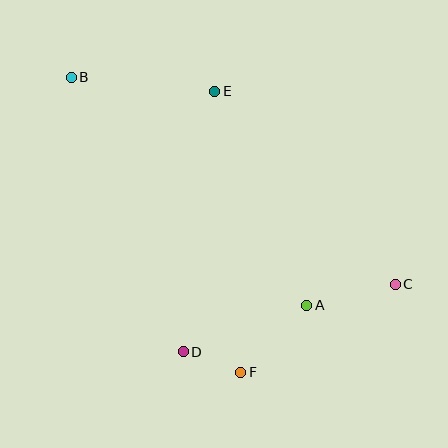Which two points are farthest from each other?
Points B and C are farthest from each other.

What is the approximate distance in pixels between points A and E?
The distance between A and E is approximately 233 pixels.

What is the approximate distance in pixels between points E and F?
The distance between E and F is approximately 282 pixels.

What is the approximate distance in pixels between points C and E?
The distance between C and E is approximately 264 pixels.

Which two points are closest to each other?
Points D and F are closest to each other.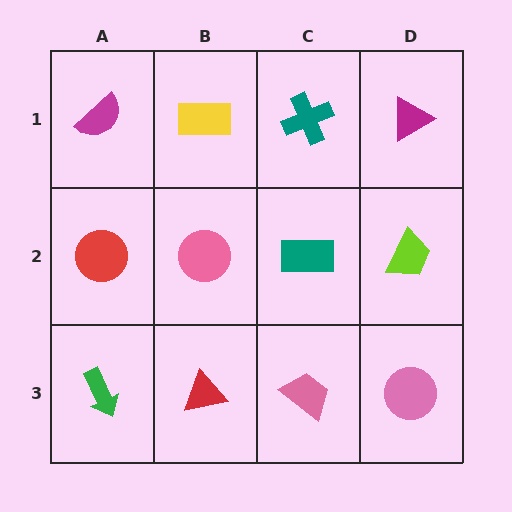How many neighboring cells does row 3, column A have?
2.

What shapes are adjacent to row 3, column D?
A lime trapezoid (row 2, column D), a pink trapezoid (row 3, column C).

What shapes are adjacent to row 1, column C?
A teal rectangle (row 2, column C), a yellow rectangle (row 1, column B), a magenta triangle (row 1, column D).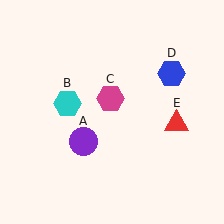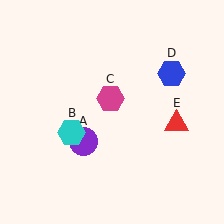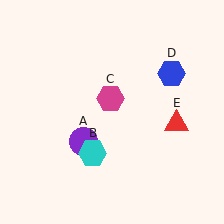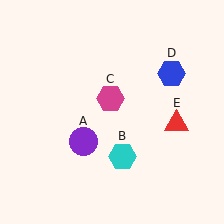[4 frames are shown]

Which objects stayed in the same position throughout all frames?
Purple circle (object A) and magenta hexagon (object C) and blue hexagon (object D) and red triangle (object E) remained stationary.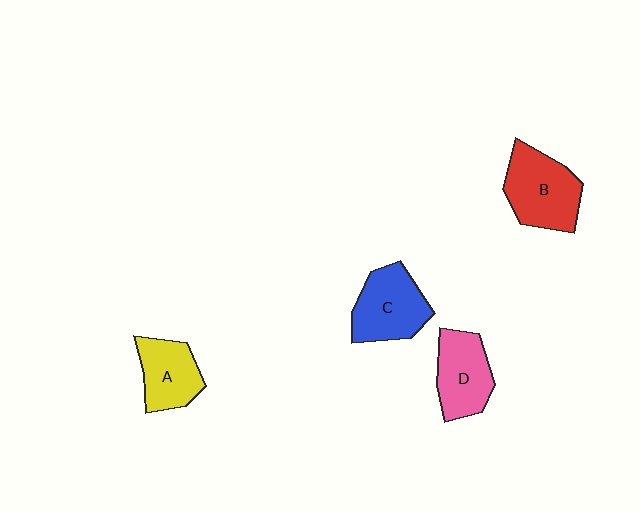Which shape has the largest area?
Shape B (red).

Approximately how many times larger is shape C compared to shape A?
Approximately 1.2 times.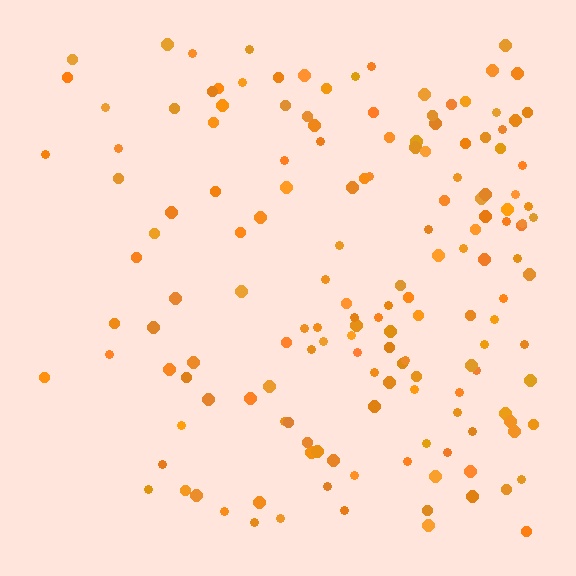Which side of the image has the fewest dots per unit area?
The left.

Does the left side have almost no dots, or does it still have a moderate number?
Still a moderate number, just noticeably fewer than the right.